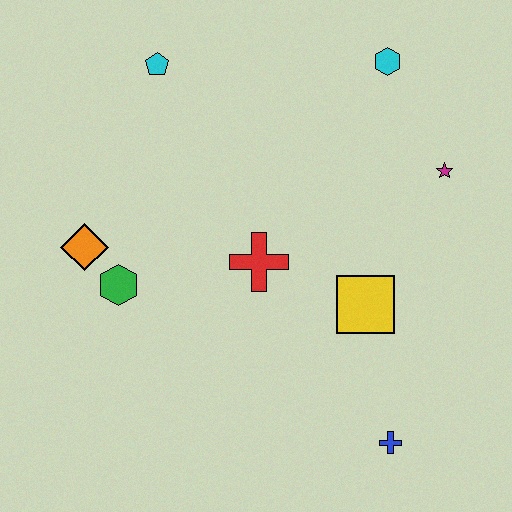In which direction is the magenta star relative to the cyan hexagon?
The magenta star is below the cyan hexagon.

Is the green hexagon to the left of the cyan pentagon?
Yes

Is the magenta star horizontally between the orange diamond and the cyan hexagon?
No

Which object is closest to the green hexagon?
The orange diamond is closest to the green hexagon.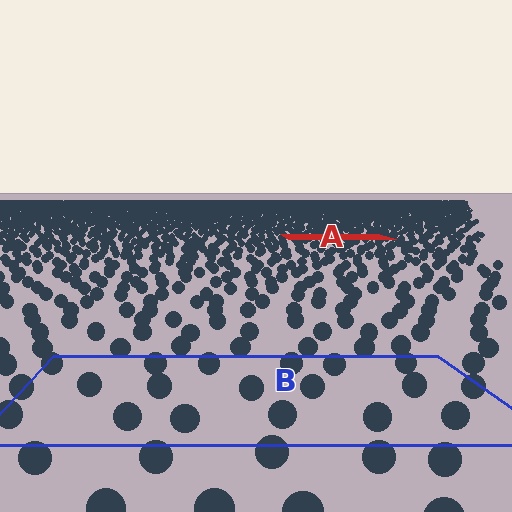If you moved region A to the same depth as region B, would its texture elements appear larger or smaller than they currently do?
They would appear larger. At a closer depth, the same texture elements are projected at a bigger on-screen size.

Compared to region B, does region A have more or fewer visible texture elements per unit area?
Region A has more texture elements per unit area — they are packed more densely because it is farther away.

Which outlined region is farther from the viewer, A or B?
Region A is farther from the viewer — the texture elements inside it appear smaller and more densely packed.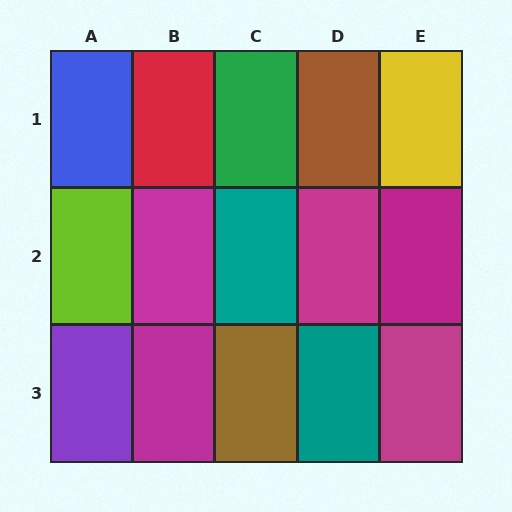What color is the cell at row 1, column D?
Brown.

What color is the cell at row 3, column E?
Magenta.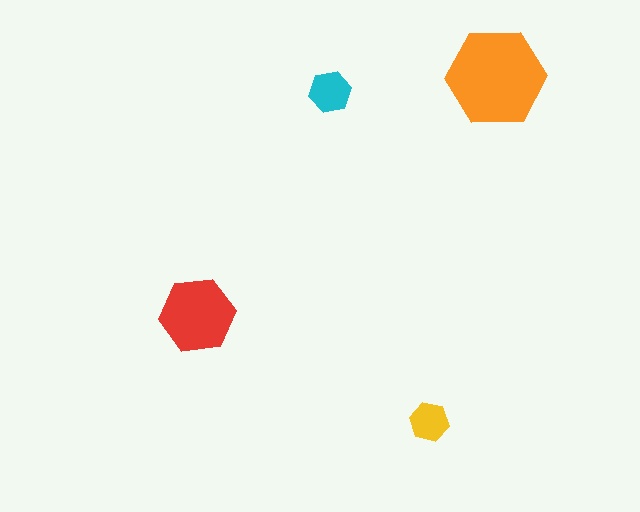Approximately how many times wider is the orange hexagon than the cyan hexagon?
About 2.5 times wider.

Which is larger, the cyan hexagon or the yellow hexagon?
The cyan one.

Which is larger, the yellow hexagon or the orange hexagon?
The orange one.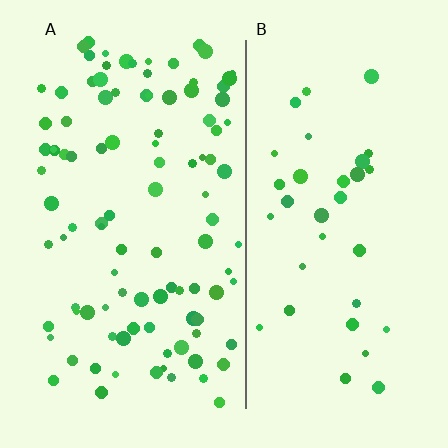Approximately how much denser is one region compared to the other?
Approximately 2.9× — region A over region B.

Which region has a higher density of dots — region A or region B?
A (the left).